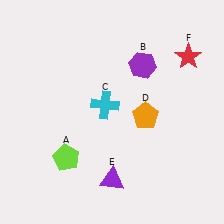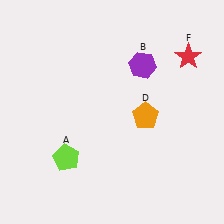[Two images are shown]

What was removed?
The cyan cross (C), the purple triangle (E) were removed in Image 2.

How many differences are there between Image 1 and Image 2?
There are 2 differences between the two images.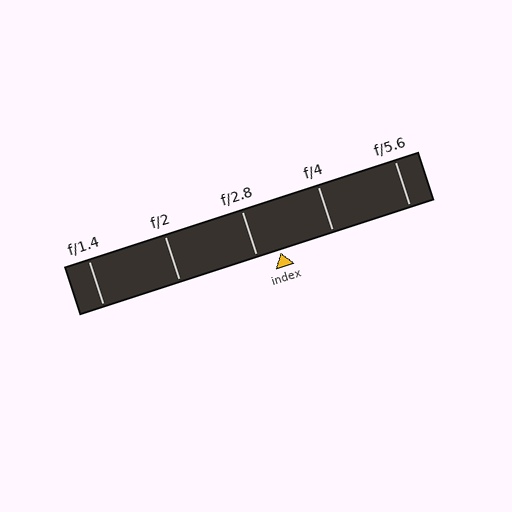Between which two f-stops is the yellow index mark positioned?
The index mark is between f/2.8 and f/4.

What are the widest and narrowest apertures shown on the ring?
The widest aperture shown is f/1.4 and the narrowest is f/5.6.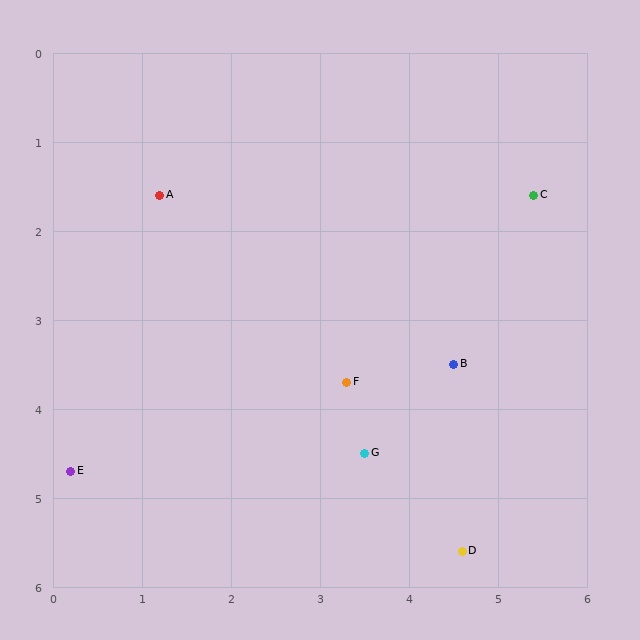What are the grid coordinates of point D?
Point D is at approximately (4.6, 5.6).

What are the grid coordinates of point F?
Point F is at approximately (3.3, 3.7).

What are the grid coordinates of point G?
Point G is at approximately (3.5, 4.5).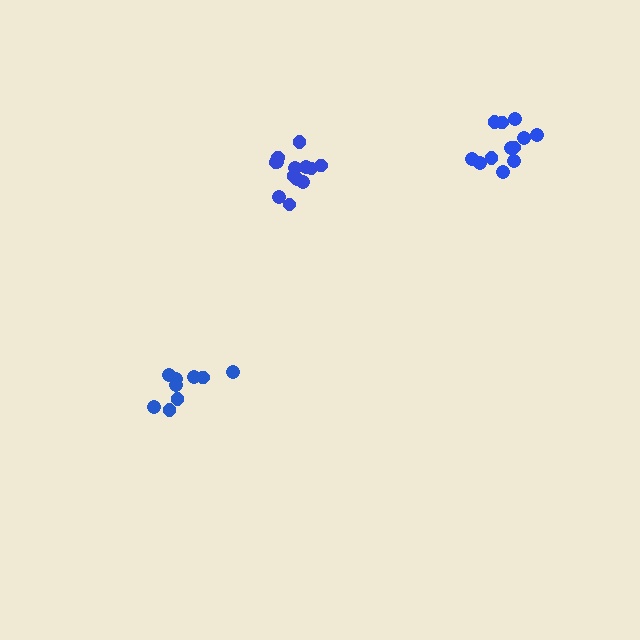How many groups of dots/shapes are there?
There are 3 groups.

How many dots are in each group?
Group 1: 9 dots, Group 2: 12 dots, Group 3: 14 dots (35 total).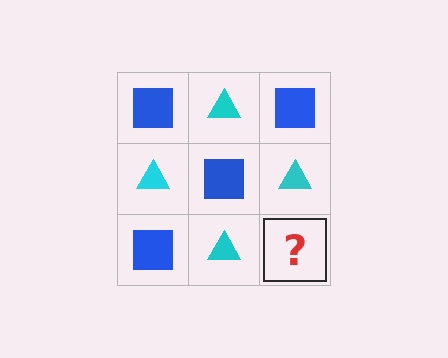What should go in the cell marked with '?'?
The missing cell should contain a blue square.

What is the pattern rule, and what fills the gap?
The rule is that it alternates blue square and cyan triangle in a checkerboard pattern. The gap should be filled with a blue square.